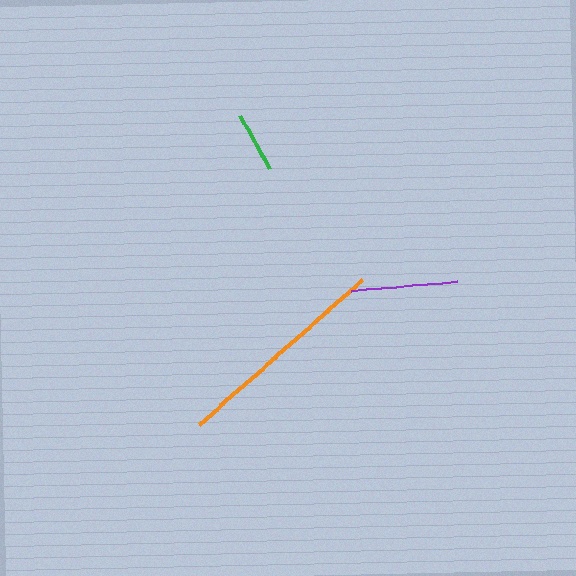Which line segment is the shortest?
The green line is the shortest at approximately 61 pixels.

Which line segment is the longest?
The orange line is the longest at approximately 218 pixels.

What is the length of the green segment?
The green segment is approximately 61 pixels long.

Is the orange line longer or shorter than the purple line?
The orange line is longer than the purple line.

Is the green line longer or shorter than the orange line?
The orange line is longer than the green line.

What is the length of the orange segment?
The orange segment is approximately 218 pixels long.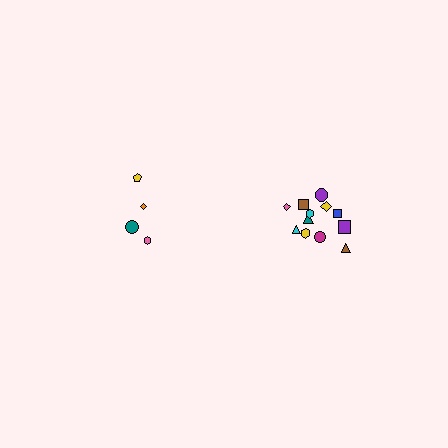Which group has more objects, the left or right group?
The right group.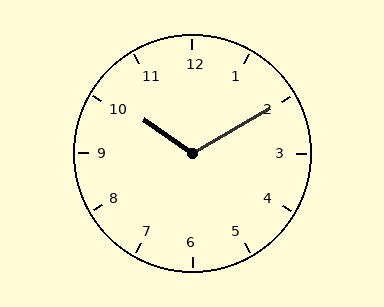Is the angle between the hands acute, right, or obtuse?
It is obtuse.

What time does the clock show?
10:10.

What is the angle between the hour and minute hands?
Approximately 115 degrees.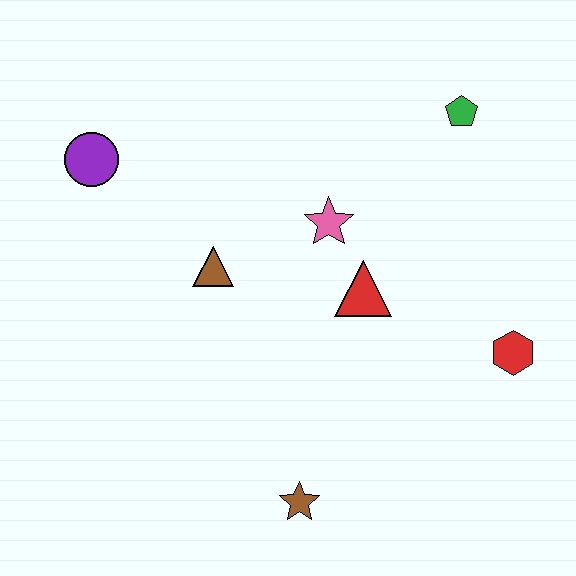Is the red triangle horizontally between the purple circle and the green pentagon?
Yes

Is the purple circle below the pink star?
No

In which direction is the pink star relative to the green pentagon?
The pink star is to the left of the green pentagon.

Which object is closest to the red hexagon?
The red triangle is closest to the red hexagon.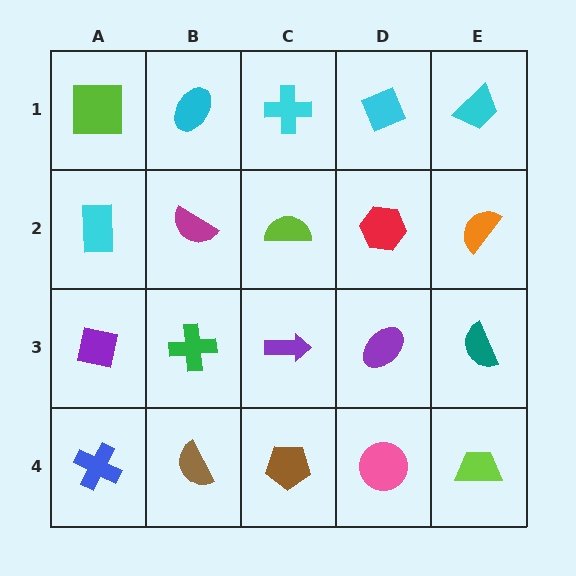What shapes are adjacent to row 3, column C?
A lime semicircle (row 2, column C), a brown pentagon (row 4, column C), a green cross (row 3, column B), a purple ellipse (row 3, column D).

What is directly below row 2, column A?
A purple square.